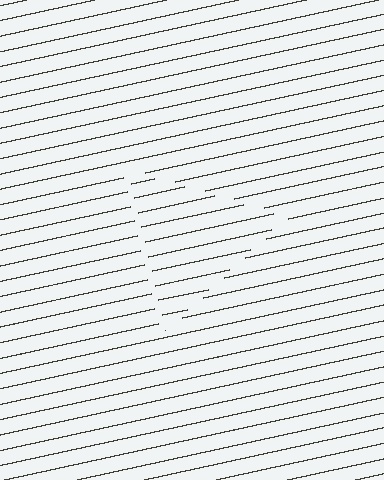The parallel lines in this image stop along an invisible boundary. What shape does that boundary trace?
An illusory triangle. The interior of the shape contains the same grating, shifted by half a period — the contour is defined by the phase discontinuity where line-ends from the inner and outer gratings abut.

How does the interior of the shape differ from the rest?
The interior of the shape contains the same grating, shifted by half a period — the contour is defined by the phase discontinuity where line-ends from the inner and outer gratings abut.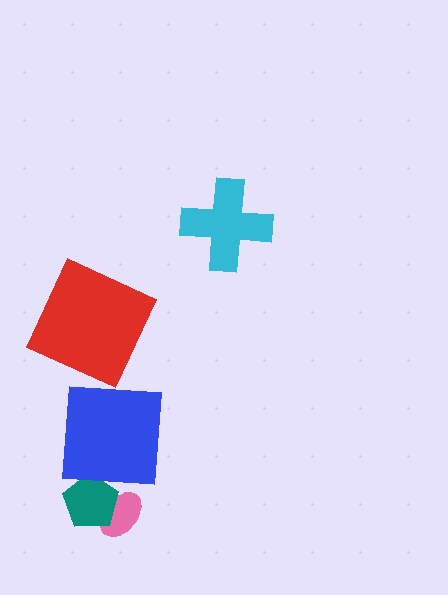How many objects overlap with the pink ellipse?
1 object overlaps with the pink ellipse.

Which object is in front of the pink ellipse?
The teal pentagon is in front of the pink ellipse.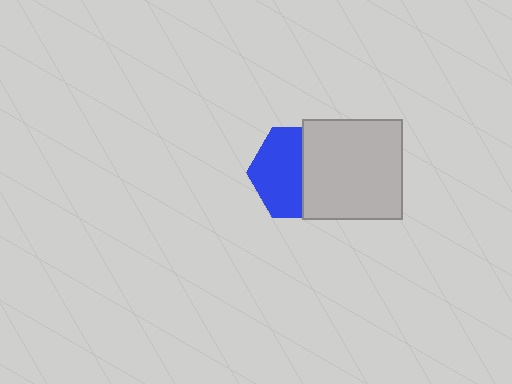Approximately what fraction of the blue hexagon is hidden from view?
Roughly 46% of the blue hexagon is hidden behind the light gray square.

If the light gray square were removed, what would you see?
You would see the complete blue hexagon.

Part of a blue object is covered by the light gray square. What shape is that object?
It is a hexagon.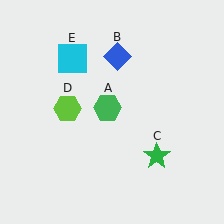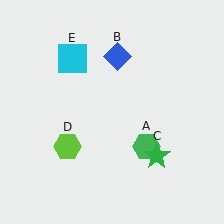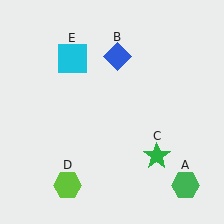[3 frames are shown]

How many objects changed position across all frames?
2 objects changed position: green hexagon (object A), lime hexagon (object D).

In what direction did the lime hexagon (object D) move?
The lime hexagon (object D) moved down.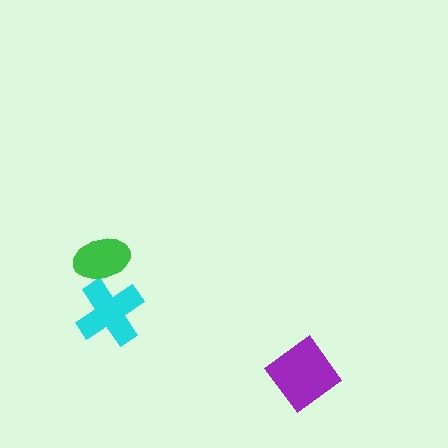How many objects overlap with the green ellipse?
1 object overlaps with the green ellipse.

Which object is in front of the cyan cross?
The green ellipse is in front of the cyan cross.